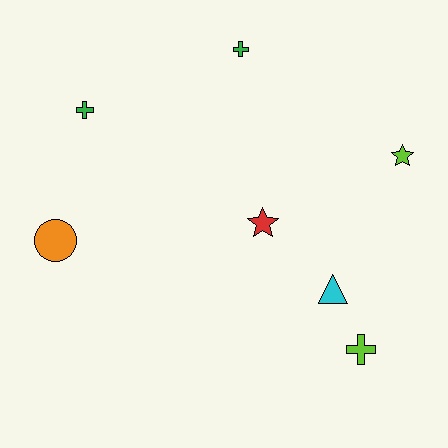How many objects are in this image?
There are 7 objects.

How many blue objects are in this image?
There are no blue objects.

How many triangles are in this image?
There is 1 triangle.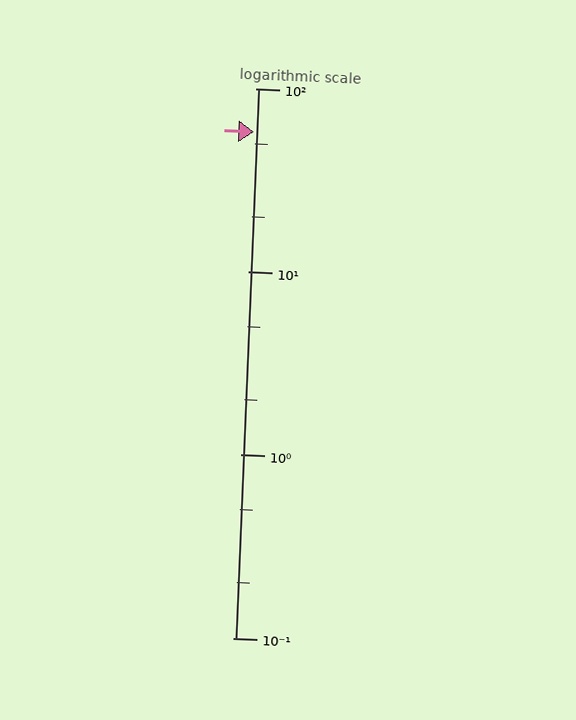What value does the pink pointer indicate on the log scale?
The pointer indicates approximately 58.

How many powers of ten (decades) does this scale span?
The scale spans 3 decades, from 0.1 to 100.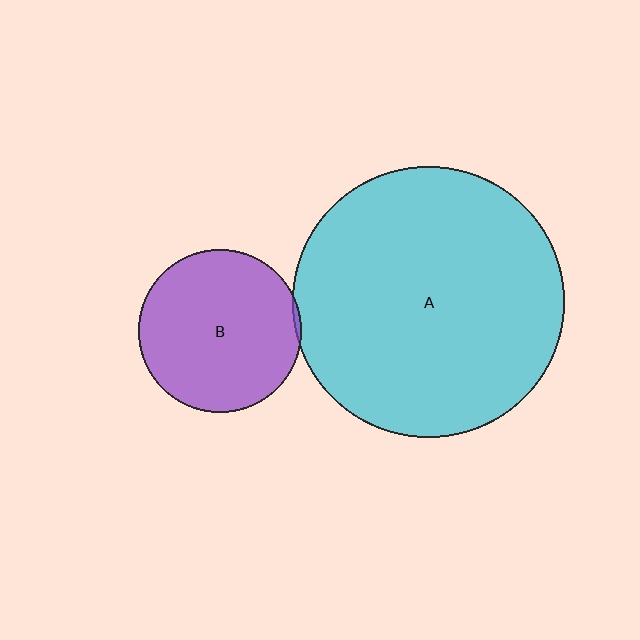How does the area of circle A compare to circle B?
Approximately 2.8 times.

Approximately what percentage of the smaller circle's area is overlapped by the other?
Approximately 5%.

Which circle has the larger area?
Circle A (cyan).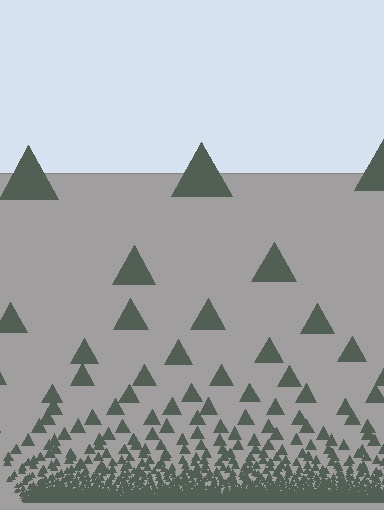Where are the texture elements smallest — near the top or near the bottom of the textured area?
Near the bottom.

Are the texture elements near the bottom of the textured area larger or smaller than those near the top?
Smaller. The gradient is inverted — elements near the bottom are smaller and denser.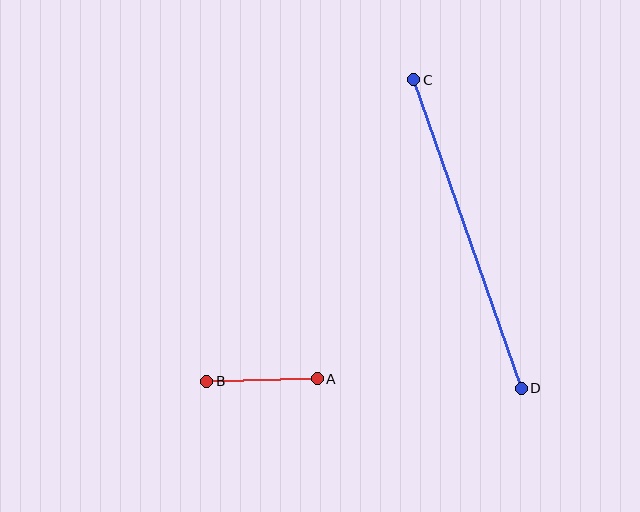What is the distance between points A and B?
The distance is approximately 110 pixels.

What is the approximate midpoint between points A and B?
The midpoint is at approximately (262, 380) pixels.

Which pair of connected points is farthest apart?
Points C and D are farthest apart.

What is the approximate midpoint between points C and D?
The midpoint is at approximately (467, 234) pixels.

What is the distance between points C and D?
The distance is approximately 327 pixels.